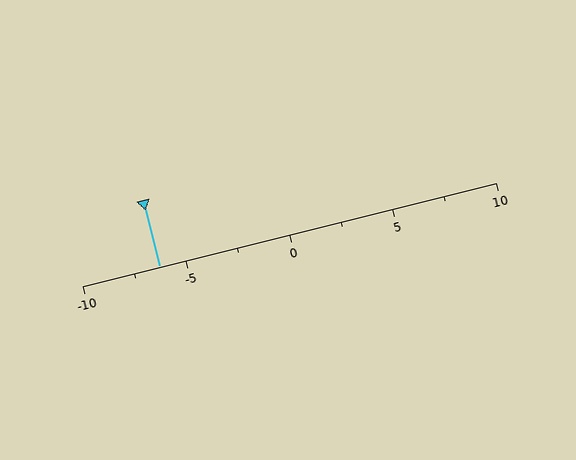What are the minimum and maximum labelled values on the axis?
The axis runs from -10 to 10.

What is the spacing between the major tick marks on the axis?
The major ticks are spaced 5 apart.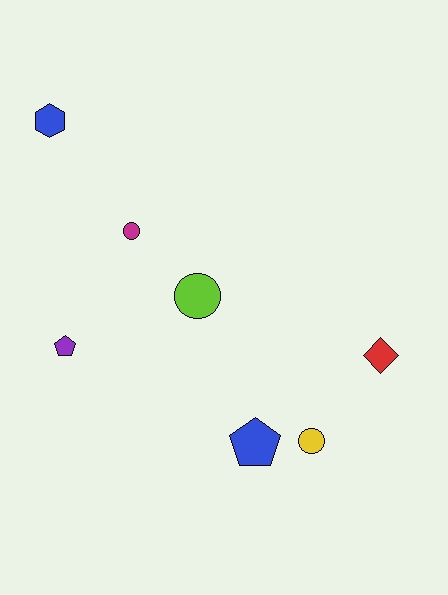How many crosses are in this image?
There are no crosses.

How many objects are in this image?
There are 7 objects.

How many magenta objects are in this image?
There is 1 magenta object.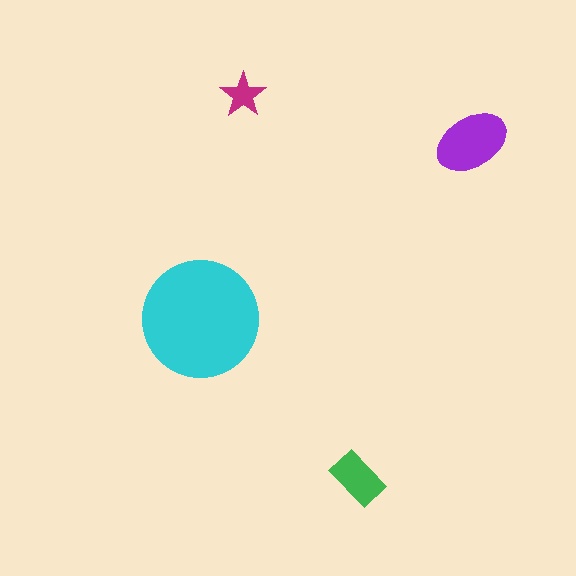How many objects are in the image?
There are 4 objects in the image.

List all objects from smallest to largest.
The magenta star, the green rectangle, the purple ellipse, the cyan circle.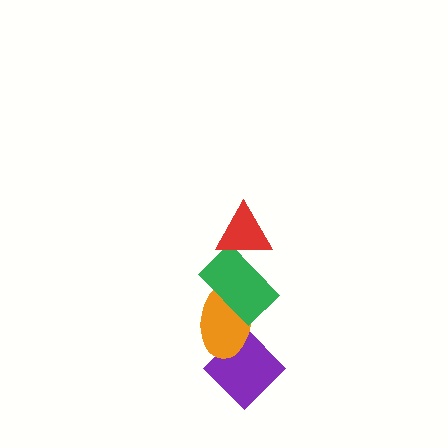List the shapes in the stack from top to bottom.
From top to bottom: the red triangle, the green rectangle, the orange ellipse, the purple diamond.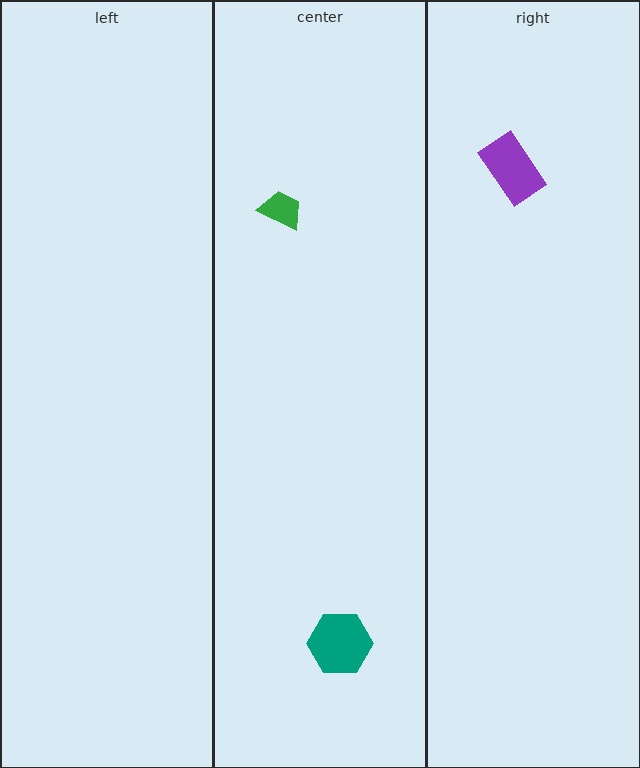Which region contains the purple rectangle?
The right region.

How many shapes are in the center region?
2.